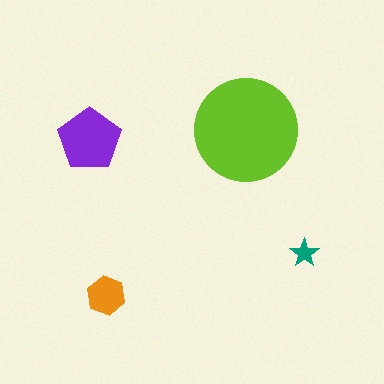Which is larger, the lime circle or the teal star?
The lime circle.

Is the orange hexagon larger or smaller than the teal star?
Larger.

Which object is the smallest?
The teal star.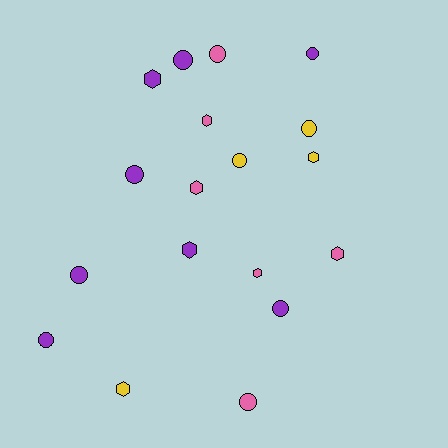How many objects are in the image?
There are 18 objects.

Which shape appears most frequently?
Circle, with 10 objects.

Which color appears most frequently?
Purple, with 8 objects.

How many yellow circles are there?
There are 2 yellow circles.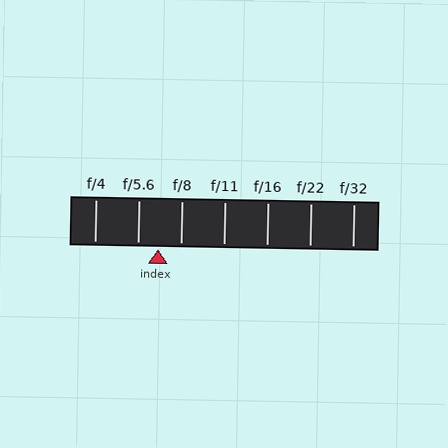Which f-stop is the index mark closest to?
The index mark is closest to f/5.6.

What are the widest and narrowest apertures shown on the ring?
The widest aperture shown is f/4 and the narrowest is f/32.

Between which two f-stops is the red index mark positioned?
The index mark is between f/5.6 and f/8.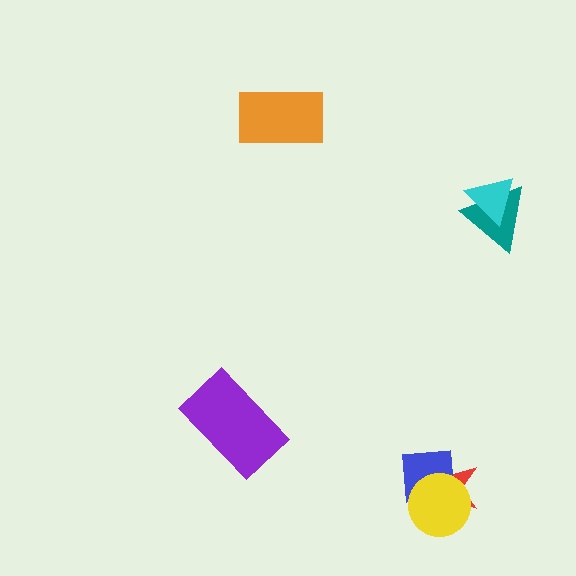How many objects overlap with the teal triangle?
1 object overlaps with the teal triangle.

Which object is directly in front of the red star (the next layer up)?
The blue square is directly in front of the red star.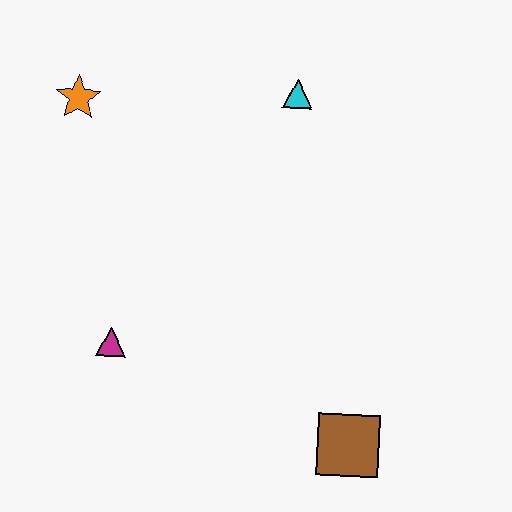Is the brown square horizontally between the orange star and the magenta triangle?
No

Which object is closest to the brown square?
The magenta triangle is closest to the brown square.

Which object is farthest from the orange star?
The brown square is farthest from the orange star.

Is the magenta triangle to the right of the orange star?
Yes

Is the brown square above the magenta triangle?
No